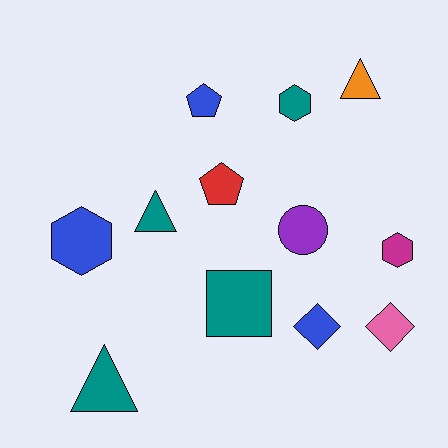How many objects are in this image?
There are 12 objects.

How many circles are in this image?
There is 1 circle.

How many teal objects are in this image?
There are 4 teal objects.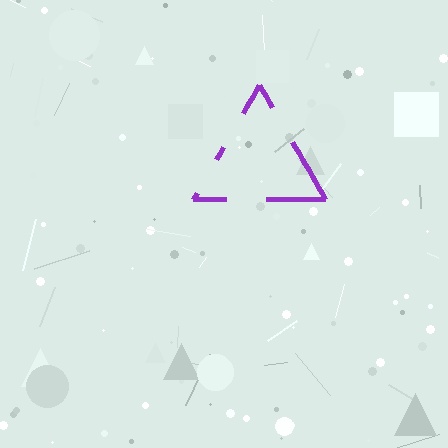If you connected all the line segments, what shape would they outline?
They would outline a triangle.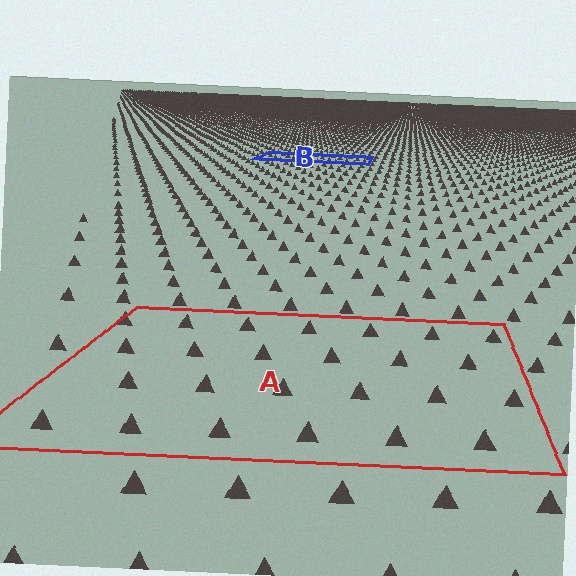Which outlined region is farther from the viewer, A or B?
Region B is farther from the viewer — the texture elements inside it appear smaller and more densely packed.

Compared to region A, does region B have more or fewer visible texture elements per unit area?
Region B has more texture elements per unit area — they are packed more densely because it is farther away.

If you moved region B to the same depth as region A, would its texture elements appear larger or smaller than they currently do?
They would appear larger. At a closer depth, the same texture elements are projected at a bigger on-screen size.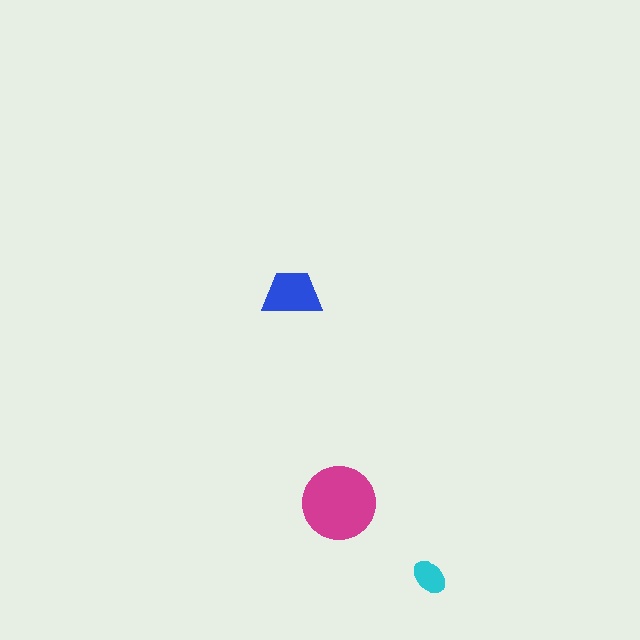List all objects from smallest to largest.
The cyan ellipse, the blue trapezoid, the magenta circle.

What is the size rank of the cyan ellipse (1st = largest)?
3rd.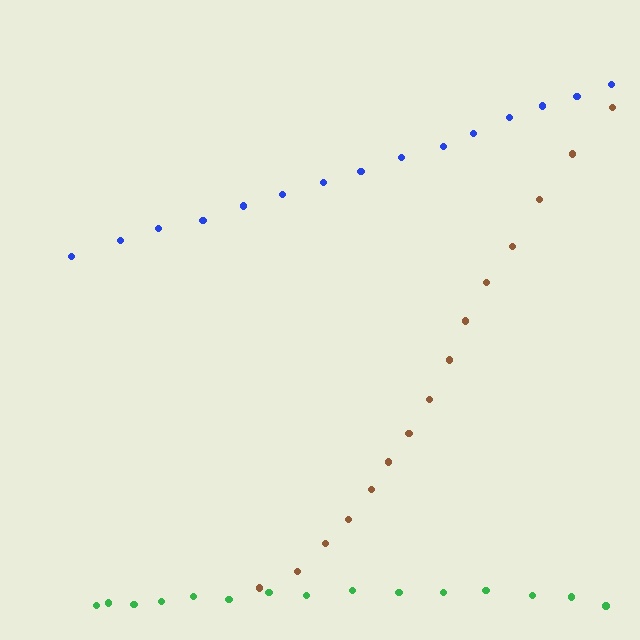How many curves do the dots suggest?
There are 3 distinct paths.